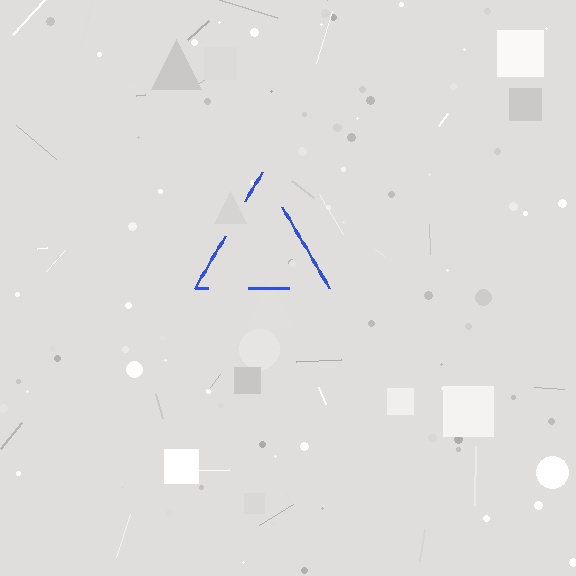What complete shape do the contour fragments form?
The contour fragments form a triangle.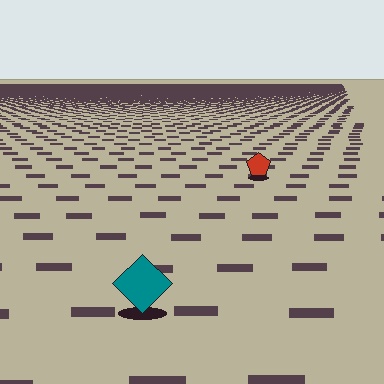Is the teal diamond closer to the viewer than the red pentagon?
Yes. The teal diamond is closer — you can tell from the texture gradient: the ground texture is coarser near it.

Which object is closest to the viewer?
The teal diamond is closest. The texture marks near it are larger and more spread out.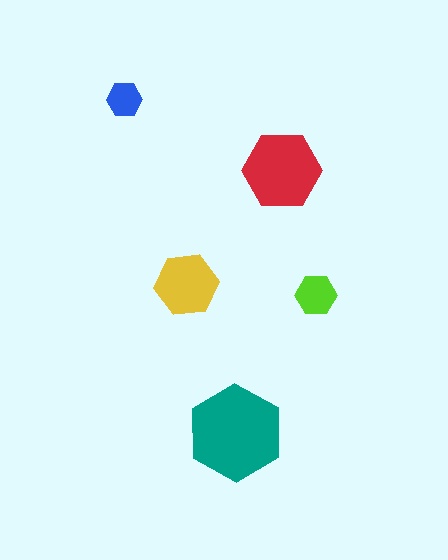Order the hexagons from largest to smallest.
the teal one, the red one, the yellow one, the lime one, the blue one.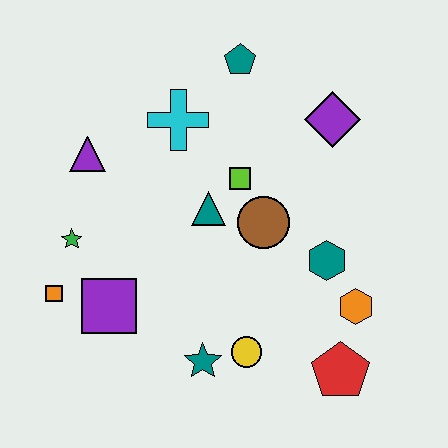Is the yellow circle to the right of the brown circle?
No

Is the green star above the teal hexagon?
Yes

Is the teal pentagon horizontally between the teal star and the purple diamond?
Yes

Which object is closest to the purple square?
The orange square is closest to the purple square.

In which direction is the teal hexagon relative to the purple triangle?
The teal hexagon is to the right of the purple triangle.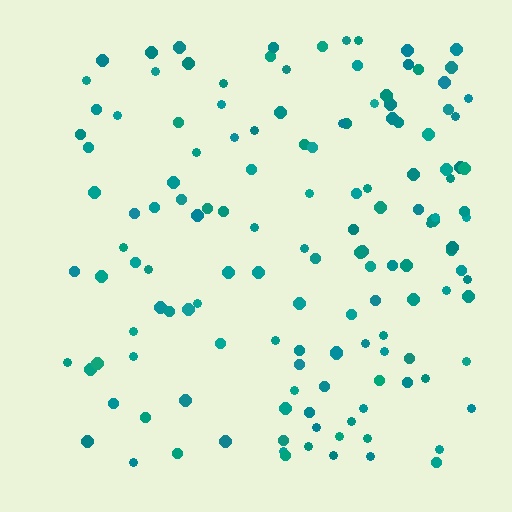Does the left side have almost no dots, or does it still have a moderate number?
Still a moderate number, just noticeably fewer than the right.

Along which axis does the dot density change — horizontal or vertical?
Horizontal.